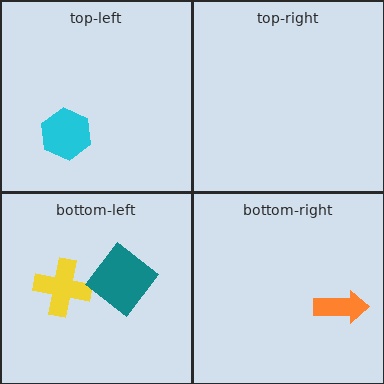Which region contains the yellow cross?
The bottom-left region.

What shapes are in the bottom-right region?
The orange arrow.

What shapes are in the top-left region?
The cyan hexagon.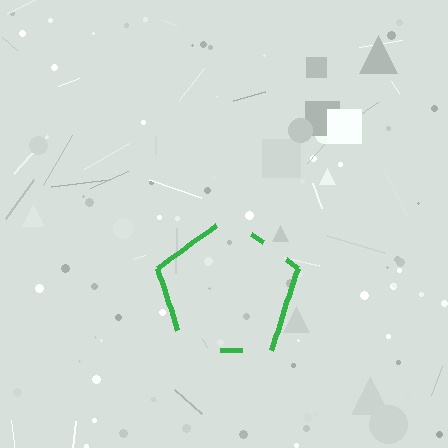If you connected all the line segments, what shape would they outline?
They would outline a pentagon.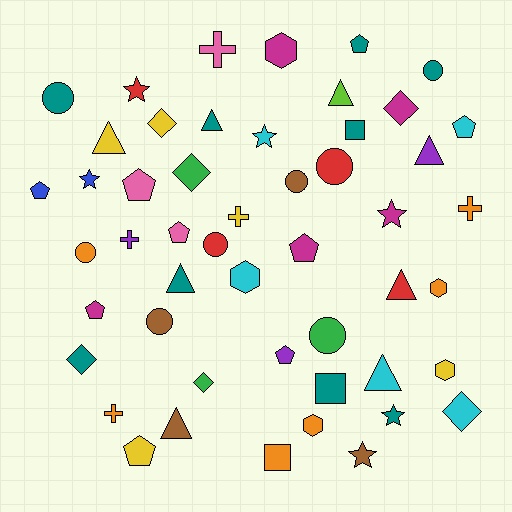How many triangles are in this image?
There are 8 triangles.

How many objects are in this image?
There are 50 objects.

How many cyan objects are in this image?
There are 5 cyan objects.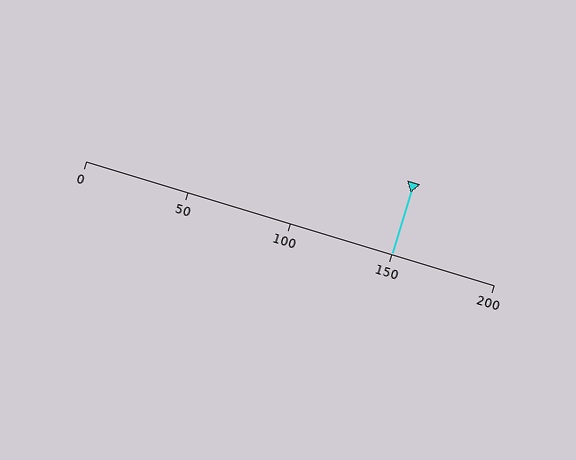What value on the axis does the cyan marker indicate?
The marker indicates approximately 150.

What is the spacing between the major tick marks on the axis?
The major ticks are spaced 50 apart.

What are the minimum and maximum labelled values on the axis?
The axis runs from 0 to 200.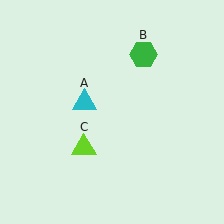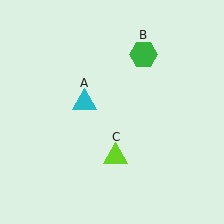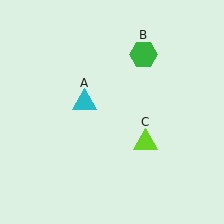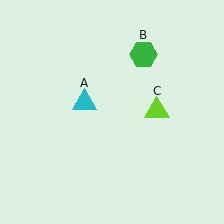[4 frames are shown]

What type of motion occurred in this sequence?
The lime triangle (object C) rotated counterclockwise around the center of the scene.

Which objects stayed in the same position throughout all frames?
Cyan triangle (object A) and green hexagon (object B) remained stationary.